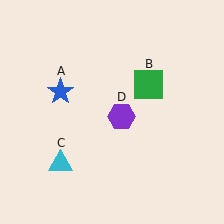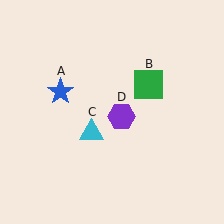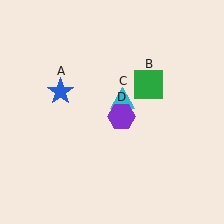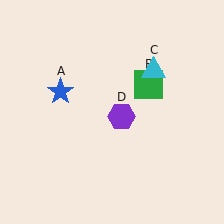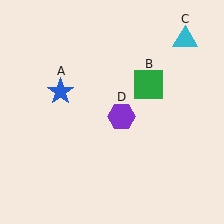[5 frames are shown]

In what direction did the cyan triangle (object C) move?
The cyan triangle (object C) moved up and to the right.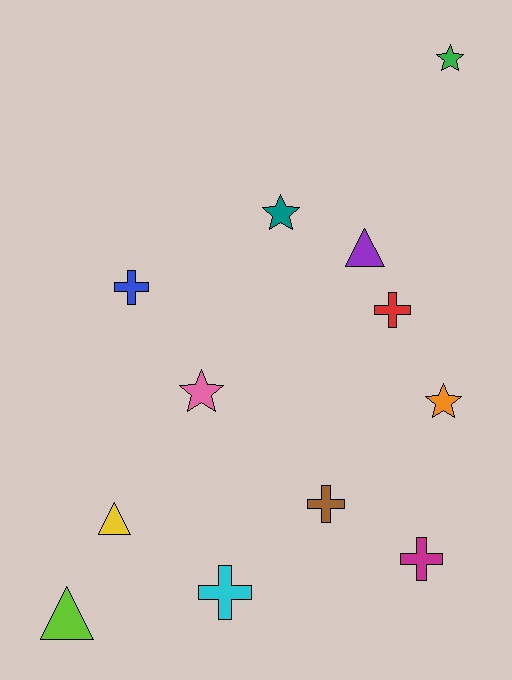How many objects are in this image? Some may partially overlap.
There are 12 objects.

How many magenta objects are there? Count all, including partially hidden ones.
There is 1 magenta object.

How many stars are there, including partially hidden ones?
There are 4 stars.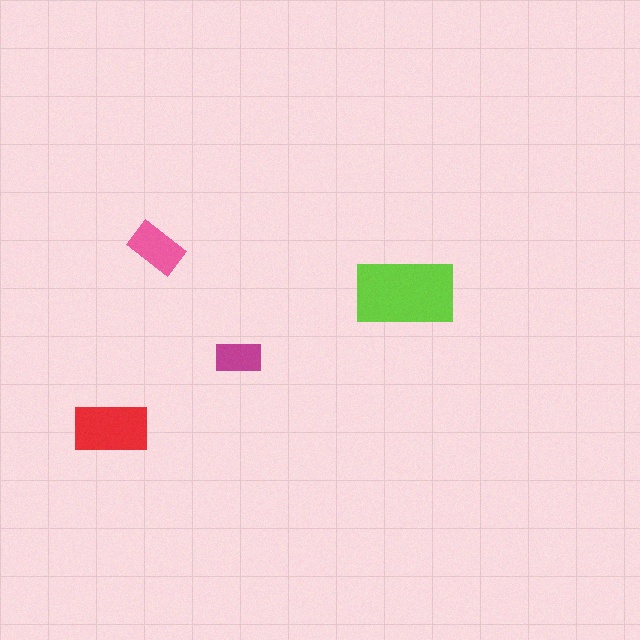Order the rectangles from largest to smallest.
the lime one, the red one, the pink one, the magenta one.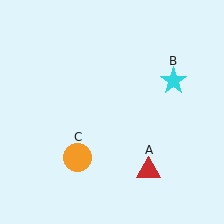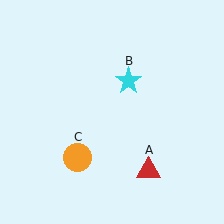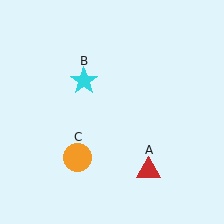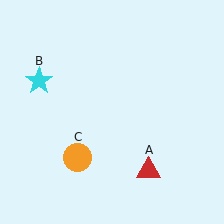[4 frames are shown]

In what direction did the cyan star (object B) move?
The cyan star (object B) moved left.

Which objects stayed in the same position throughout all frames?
Red triangle (object A) and orange circle (object C) remained stationary.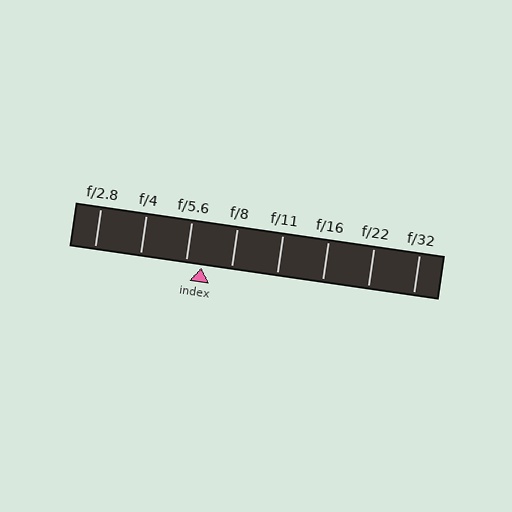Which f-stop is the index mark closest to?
The index mark is closest to f/5.6.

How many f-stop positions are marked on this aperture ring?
There are 8 f-stop positions marked.